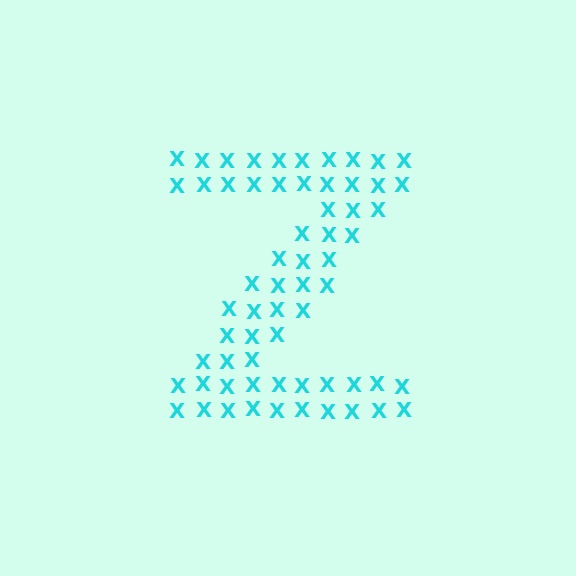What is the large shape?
The large shape is the letter Z.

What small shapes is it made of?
It is made of small letter X's.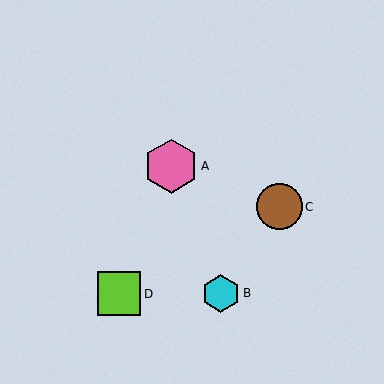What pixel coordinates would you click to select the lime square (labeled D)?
Click at (119, 294) to select the lime square D.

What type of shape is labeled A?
Shape A is a pink hexagon.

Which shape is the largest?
The pink hexagon (labeled A) is the largest.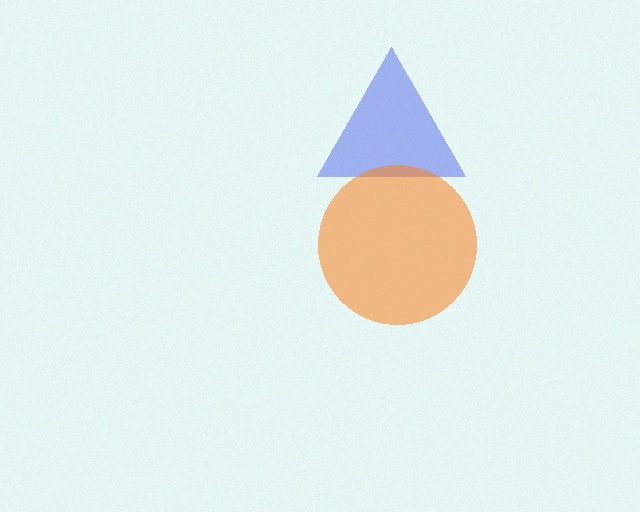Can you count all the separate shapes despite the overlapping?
Yes, there are 2 separate shapes.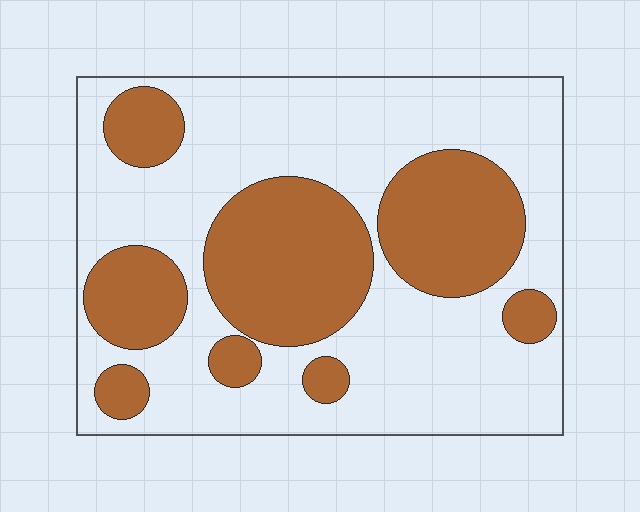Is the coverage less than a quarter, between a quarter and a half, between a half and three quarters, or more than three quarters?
Between a quarter and a half.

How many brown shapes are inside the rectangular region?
8.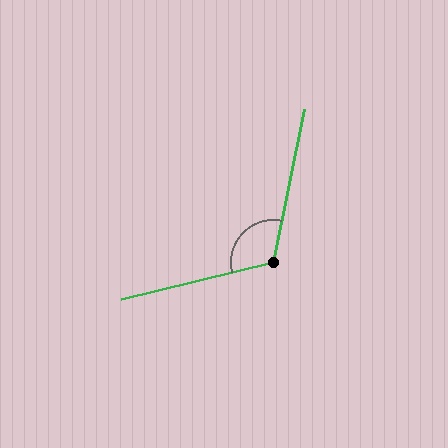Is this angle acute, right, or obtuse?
It is obtuse.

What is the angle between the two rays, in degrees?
Approximately 115 degrees.